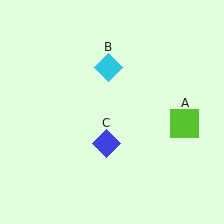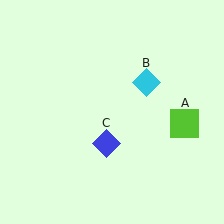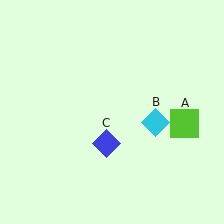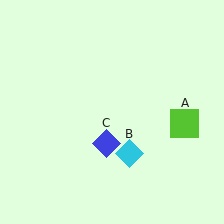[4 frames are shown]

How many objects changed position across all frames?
1 object changed position: cyan diamond (object B).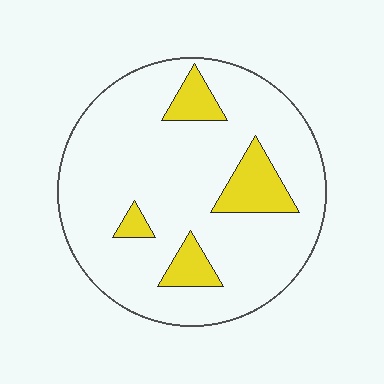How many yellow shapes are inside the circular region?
4.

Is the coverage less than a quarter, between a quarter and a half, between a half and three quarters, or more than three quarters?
Less than a quarter.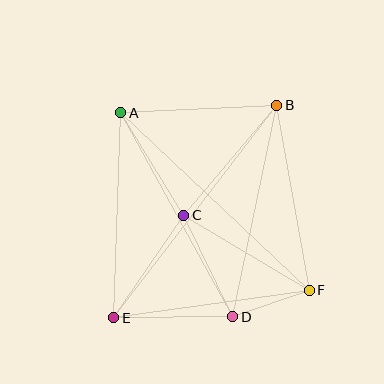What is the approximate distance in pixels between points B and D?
The distance between B and D is approximately 216 pixels.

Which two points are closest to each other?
Points D and F are closest to each other.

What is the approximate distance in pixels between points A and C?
The distance between A and C is approximately 120 pixels.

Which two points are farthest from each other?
Points B and E are farthest from each other.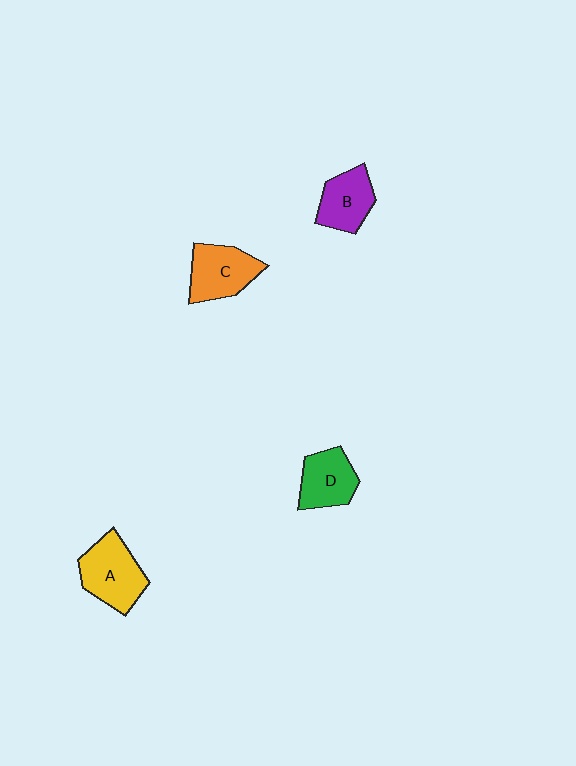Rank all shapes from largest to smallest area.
From largest to smallest: A (yellow), C (orange), D (green), B (purple).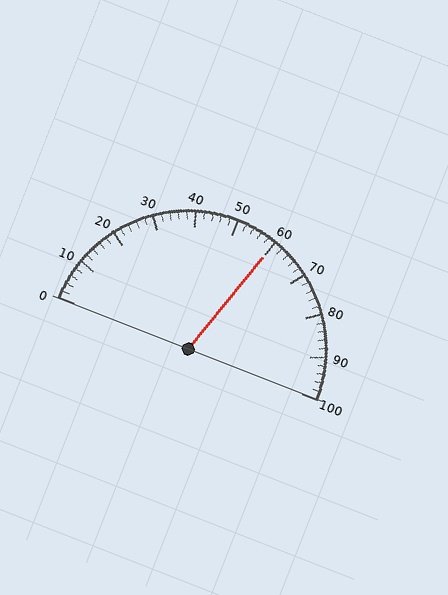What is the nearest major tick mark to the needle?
The nearest major tick mark is 60.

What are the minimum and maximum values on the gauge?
The gauge ranges from 0 to 100.